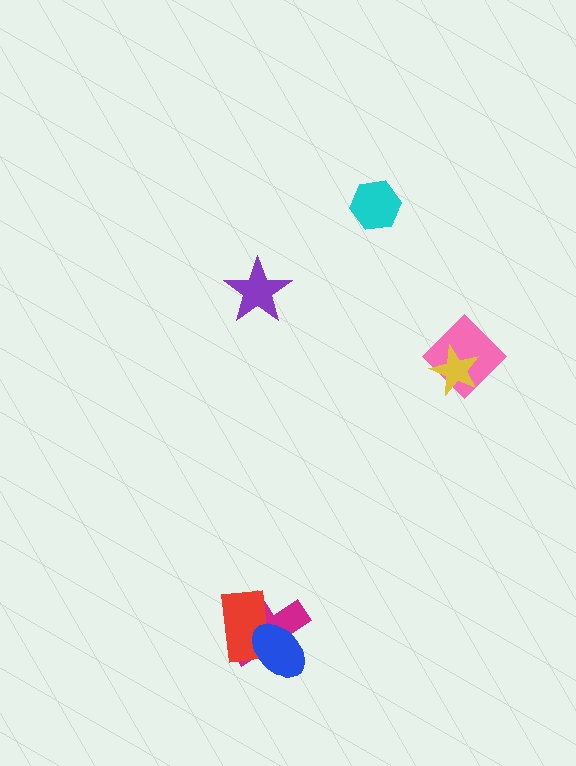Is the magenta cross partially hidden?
Yes, it is partially covered by another shape.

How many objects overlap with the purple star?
0 objects overlap with the purple star.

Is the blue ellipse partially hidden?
No, no other shape covers it.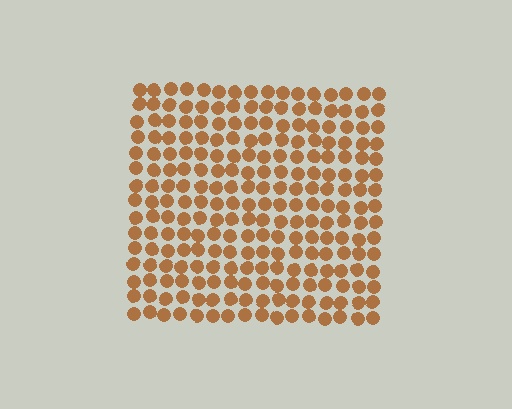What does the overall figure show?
The overall figure shows a square.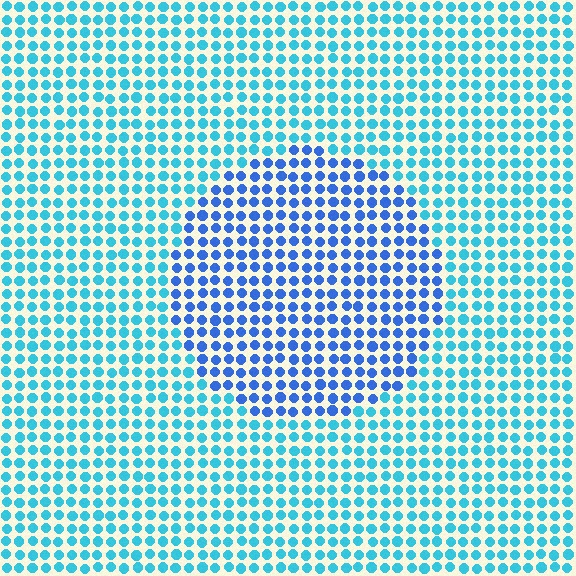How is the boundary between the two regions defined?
The boundary is defined purely by a slight shift in hue (about 32 degrees). Spacing, size, and orientation are identical on both sides.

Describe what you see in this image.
The image is filled with small cyan elements in a uniform arrangement. A circle-shaped region is visible where the elements are tinted to a slightly different hue, forming a subtle color boundary.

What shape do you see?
I see a circle.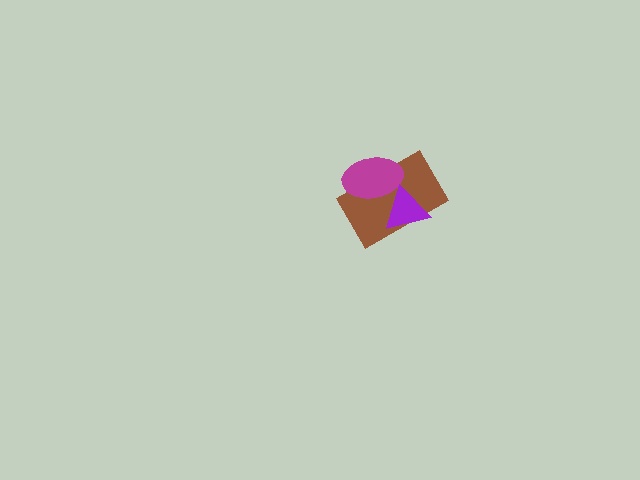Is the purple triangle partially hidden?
No, no other shape covers it.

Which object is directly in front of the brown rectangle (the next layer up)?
The magenta ellipse is directly in front of the brown rectangle.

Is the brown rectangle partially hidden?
Yes, it is partially covered by another shape.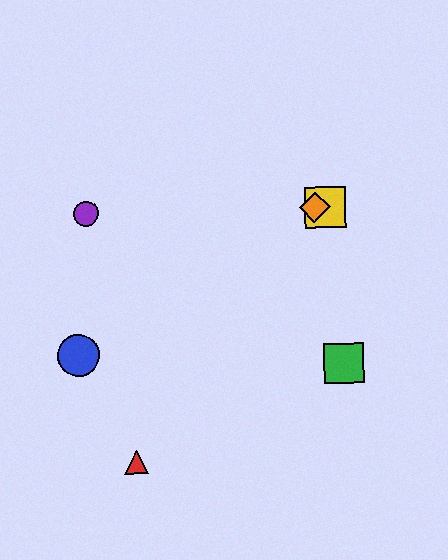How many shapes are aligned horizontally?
3 shapes (the yellow square, the purple circle, the orange diamond) are aligned horizontally.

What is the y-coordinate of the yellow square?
The yellow square is at y≈207.